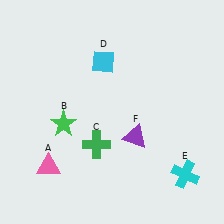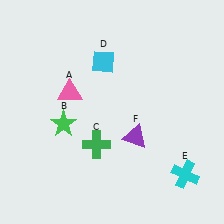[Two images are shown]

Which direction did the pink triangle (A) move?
The pink triangle (A) moved up.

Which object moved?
The pink triangle (A) moved up.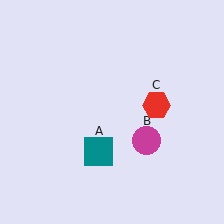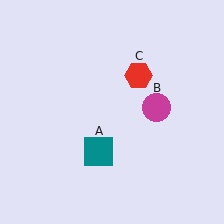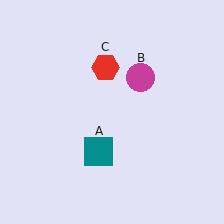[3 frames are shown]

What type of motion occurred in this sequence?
The magenta circle (object B), red hexagon (object C) rotated counterclockwise around the center of the scene.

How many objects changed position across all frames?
2 objects changed position: magenta circle (object B), red hexagon (object C).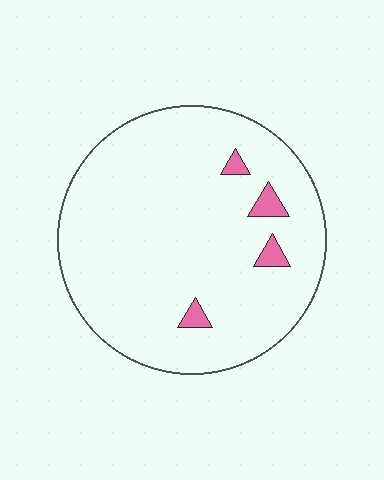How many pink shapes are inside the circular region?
4.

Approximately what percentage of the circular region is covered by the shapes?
Approximately 5%.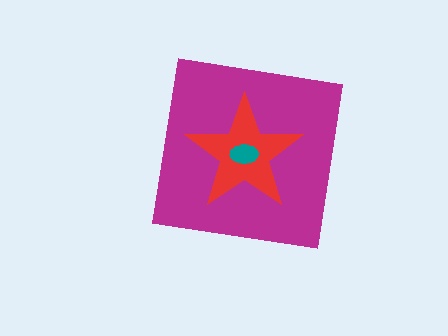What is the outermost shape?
The magenta square.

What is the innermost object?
The teal ellipse.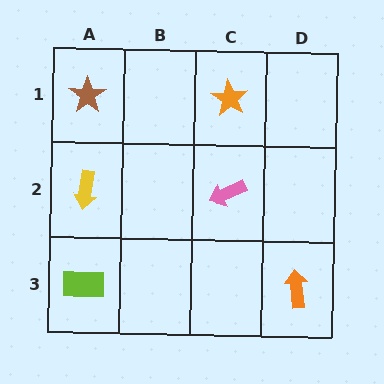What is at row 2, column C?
A pink arrow.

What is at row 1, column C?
An orange star.